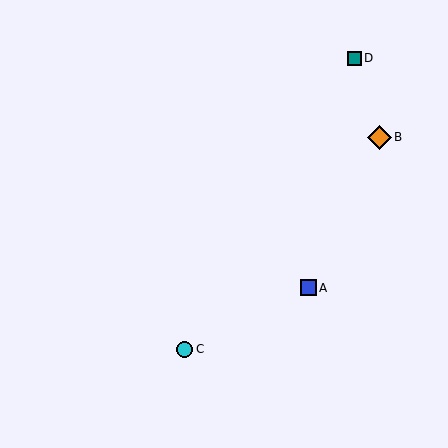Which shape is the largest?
The orange diamond (labeled B) is the largest.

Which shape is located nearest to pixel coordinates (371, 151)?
The orange diamond (labeled B) at (379, 137) is nearest to that location.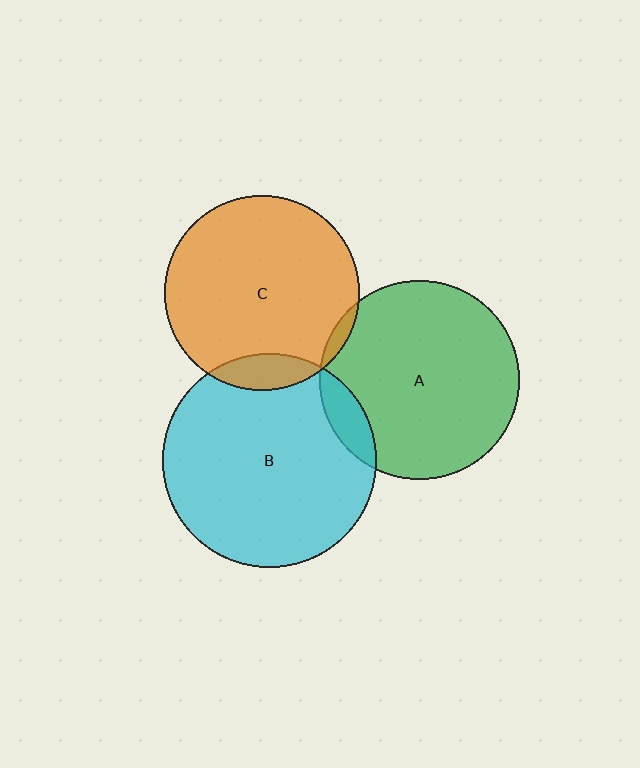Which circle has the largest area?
Circle B (cyan).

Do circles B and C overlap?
Yes.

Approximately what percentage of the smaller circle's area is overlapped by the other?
Approximately 10%.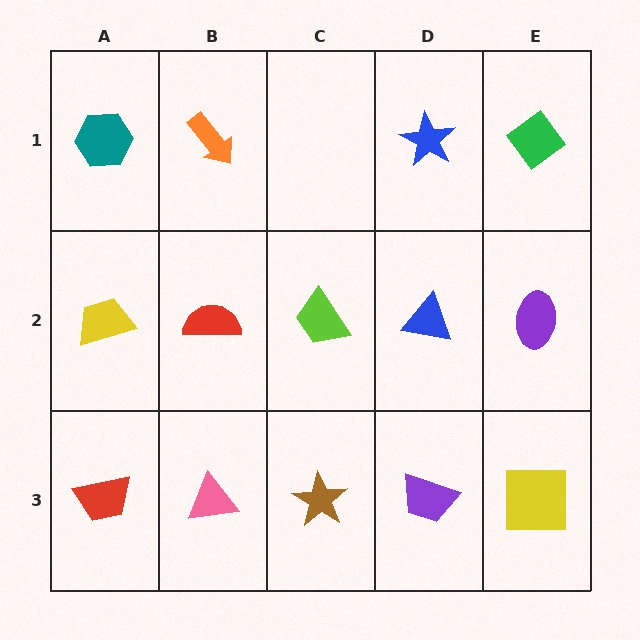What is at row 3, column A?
A red trapezoid.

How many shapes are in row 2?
5 shapes.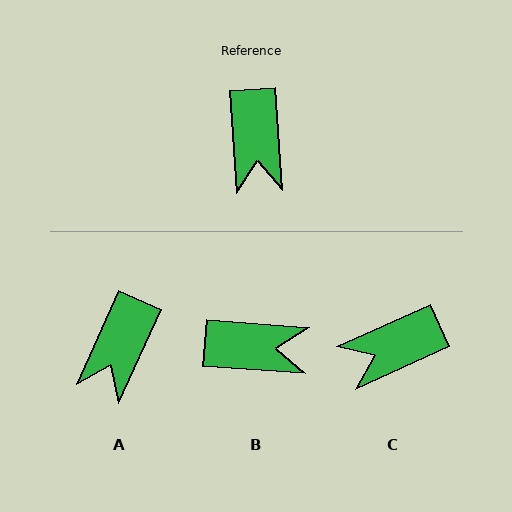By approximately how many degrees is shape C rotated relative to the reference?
Approximately 69 degrees clockwise.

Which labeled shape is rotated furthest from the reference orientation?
B, about 82 degrees away.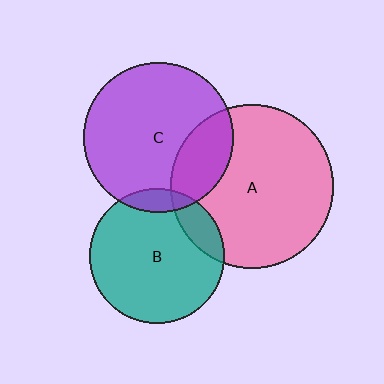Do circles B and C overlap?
Yes.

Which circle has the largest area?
Circle A (pink).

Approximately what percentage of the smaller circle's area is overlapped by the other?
Approximately 10%.